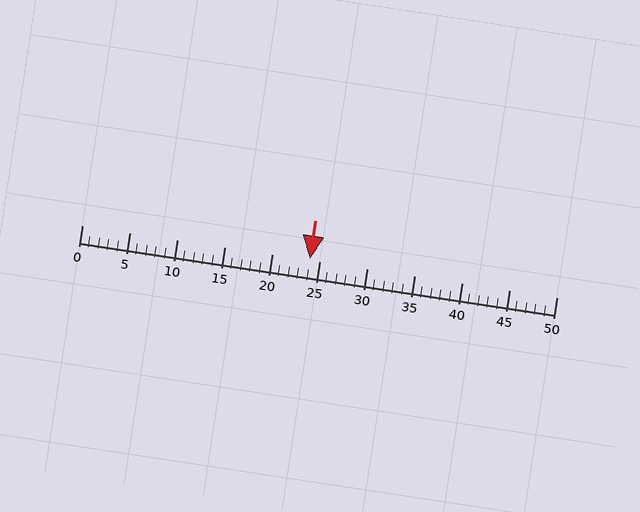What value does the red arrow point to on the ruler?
The red arrow points to approximately 24.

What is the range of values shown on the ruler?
The ruler shows values from 0 to 50.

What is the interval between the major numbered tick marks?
The major tick marks are spaced 5 units apart.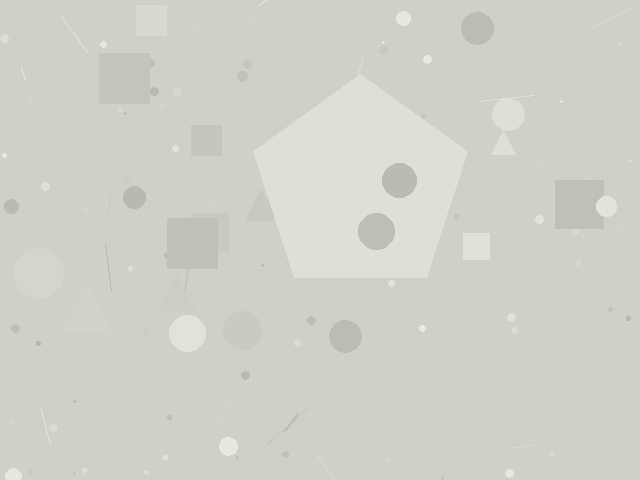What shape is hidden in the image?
A pentagon is hidden in the image.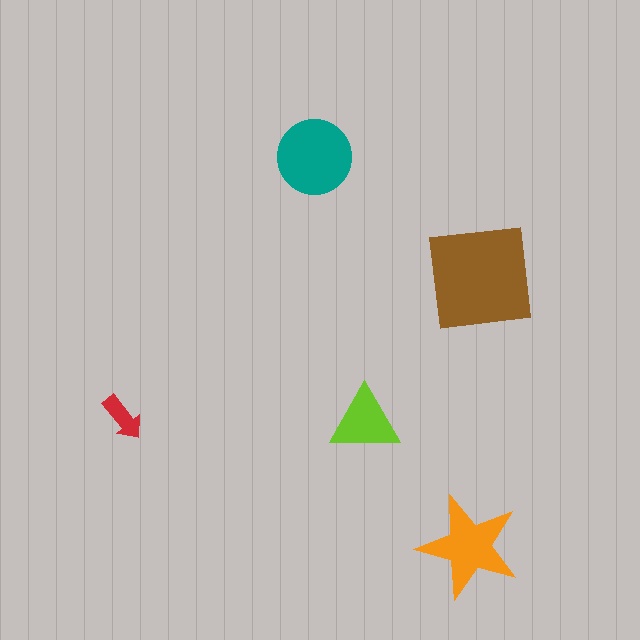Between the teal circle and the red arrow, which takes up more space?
The teal circle.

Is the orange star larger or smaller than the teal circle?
Smaller.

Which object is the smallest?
The red arrow.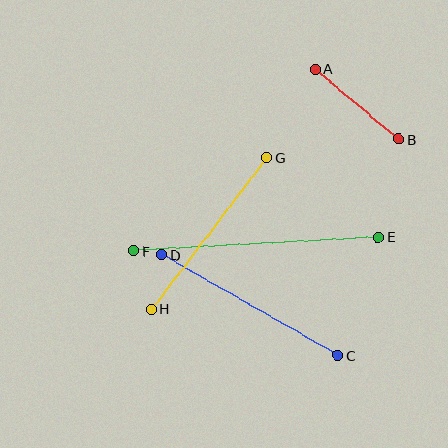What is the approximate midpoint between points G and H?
The midpoint is at approximately (209, 233) pixels.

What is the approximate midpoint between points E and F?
The midpoint is at approximately (256, 244) pixels.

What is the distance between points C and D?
The distance is approximately 203 pixels.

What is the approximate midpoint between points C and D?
The midpoint is at approximately (250, 305) pixels.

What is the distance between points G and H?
The distance is approximately 191 pixels.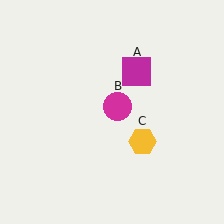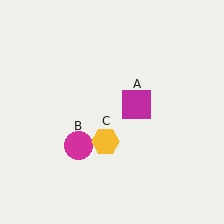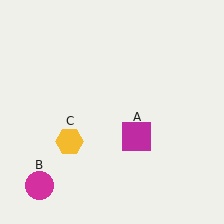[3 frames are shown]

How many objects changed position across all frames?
3 objects changed position: magenta square (object A), magenta circle (object B), yellow hexagon (object C).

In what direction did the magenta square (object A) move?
The magenta square (object A) moved down.